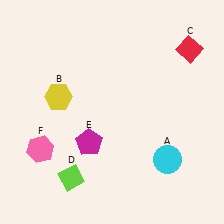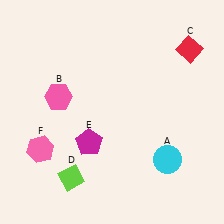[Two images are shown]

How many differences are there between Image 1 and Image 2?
There is 1 difference between the two images.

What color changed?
The hexagon (B) changed from yellow in Image 1 to pink in Image 2.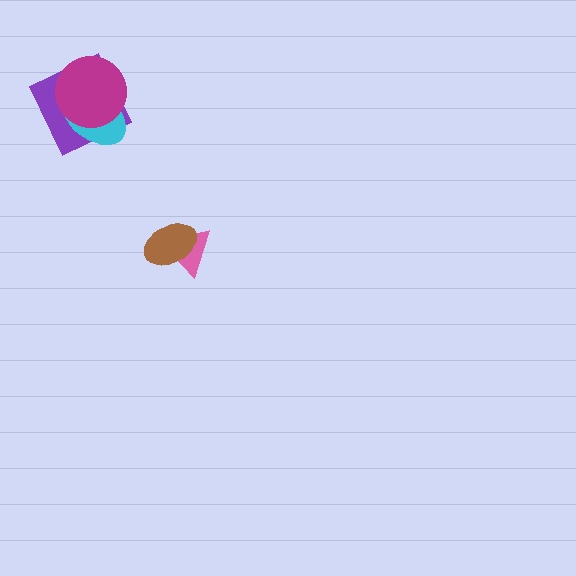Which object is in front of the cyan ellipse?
The magenta circle is in front of the cyan ellipse.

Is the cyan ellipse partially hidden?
Yes, it is partially covered by another shape.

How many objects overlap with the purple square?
2 objects overlap with the purple square.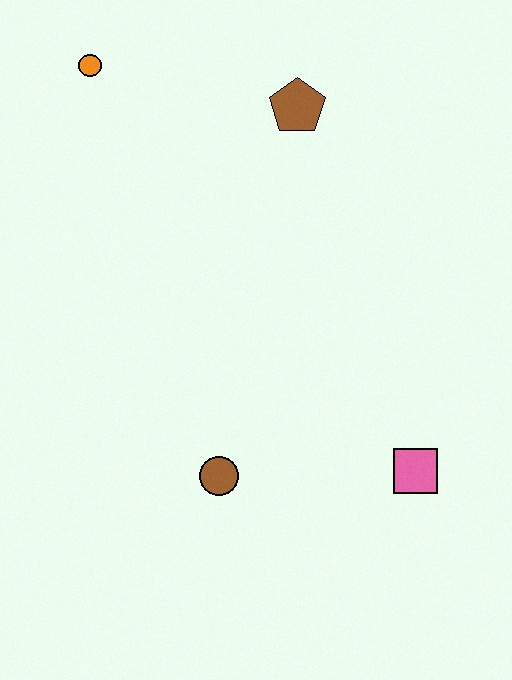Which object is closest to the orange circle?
The brown pentagon is closest to the orange circle.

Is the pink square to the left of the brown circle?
No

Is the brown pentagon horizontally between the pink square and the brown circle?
Yes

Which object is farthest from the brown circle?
The orange circle is farthest from the brown circle.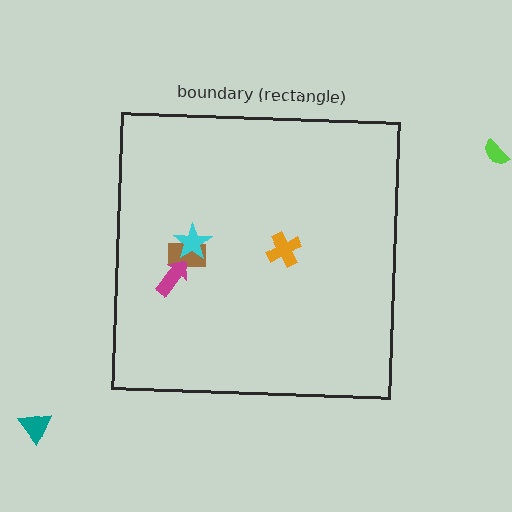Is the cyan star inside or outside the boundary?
Inside.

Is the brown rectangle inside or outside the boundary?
Inside.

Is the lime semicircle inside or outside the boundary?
Outside.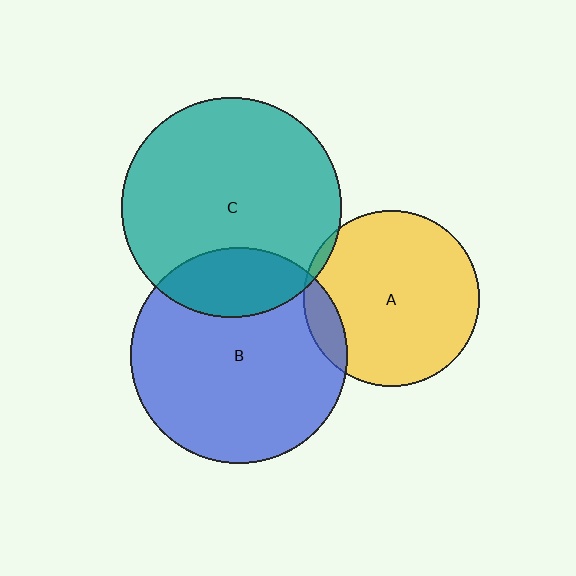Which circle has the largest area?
Circle C (teal).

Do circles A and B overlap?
Yes.